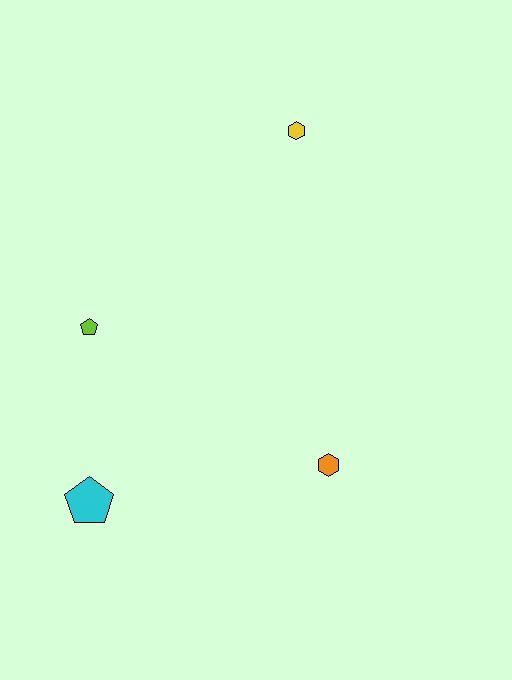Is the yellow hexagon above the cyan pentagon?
Yes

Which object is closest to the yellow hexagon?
The lime pentagon is closest to the yellow hexagon.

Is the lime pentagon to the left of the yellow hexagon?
Yes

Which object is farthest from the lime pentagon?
The yellow hexagon is farthest from the lime pentagon.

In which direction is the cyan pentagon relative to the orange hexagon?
The cyan pentagon is to the left of the orange hexagon.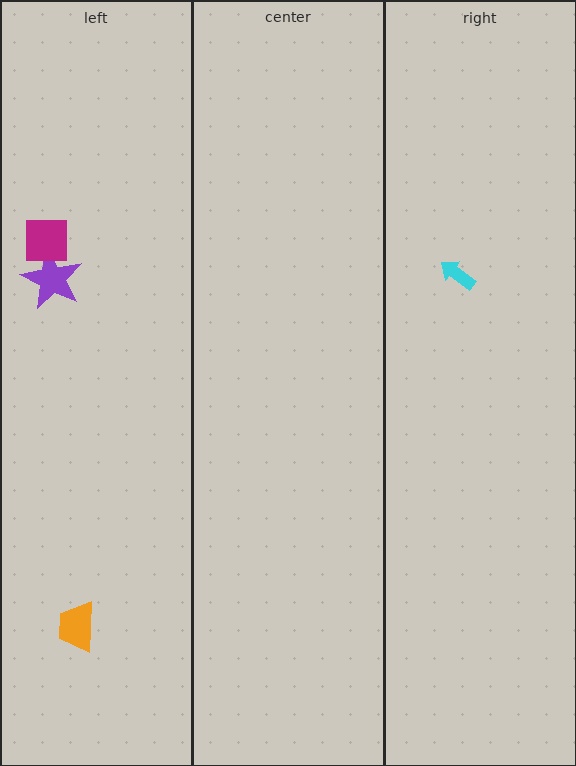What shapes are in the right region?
The cyan arrow.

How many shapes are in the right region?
1.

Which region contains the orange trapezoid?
The left region.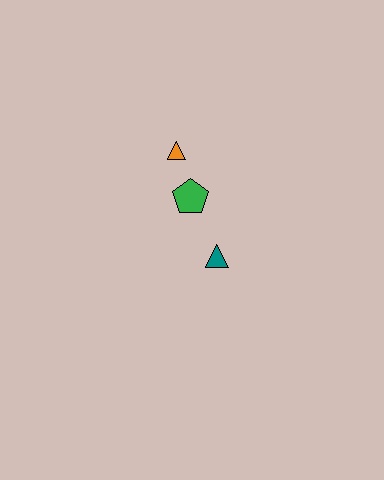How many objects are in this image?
There are 3 objects.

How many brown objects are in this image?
There are no brown objects.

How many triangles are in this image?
There are 2 triangles.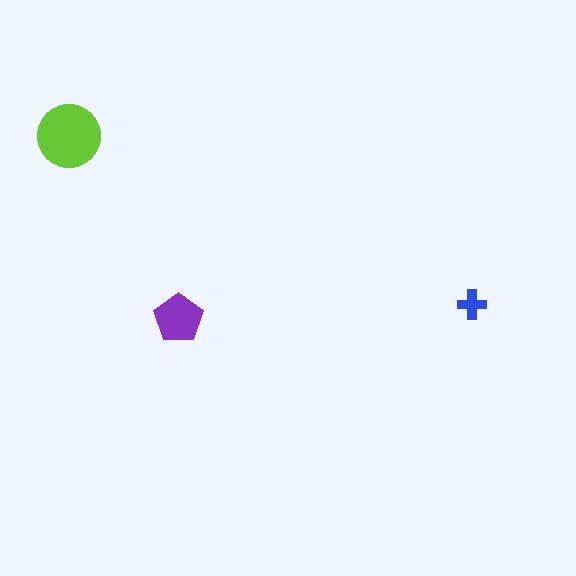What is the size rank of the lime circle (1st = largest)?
1st.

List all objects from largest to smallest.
The lime circle, the purple pentagon, the blue cross.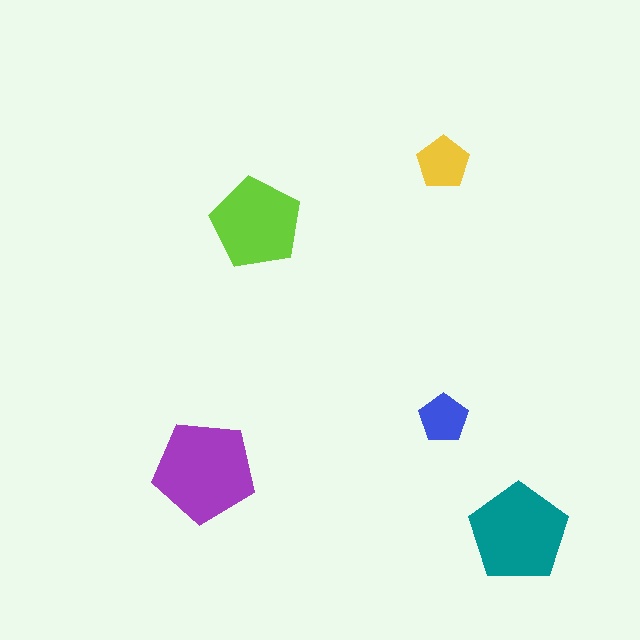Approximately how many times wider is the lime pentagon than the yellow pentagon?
About 1.5 times wider.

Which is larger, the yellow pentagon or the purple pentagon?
The purple one.